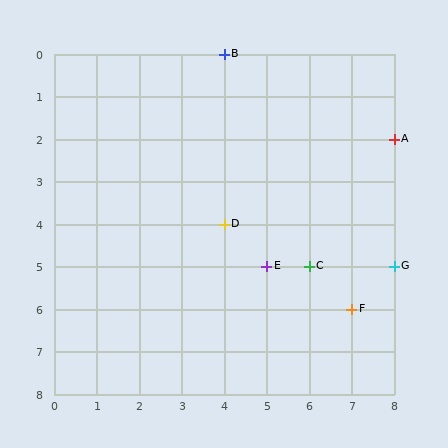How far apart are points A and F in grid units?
Points A and F are 1 column and 4 rows apart (about 4.1 grid units diagonally).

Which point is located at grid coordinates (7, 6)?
Point F is at (7, 6).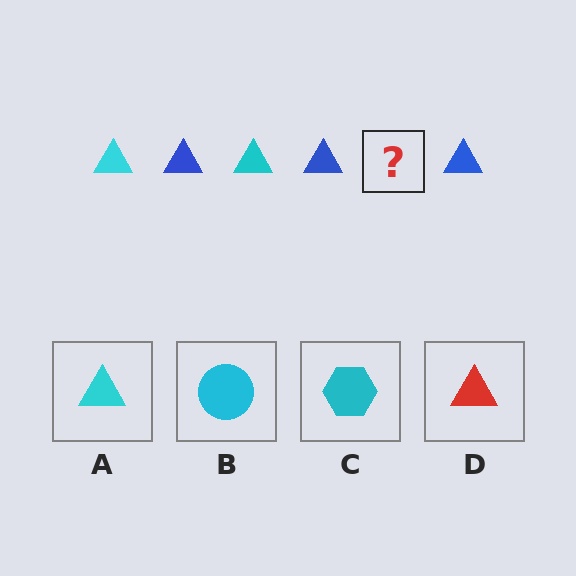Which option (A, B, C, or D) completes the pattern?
A.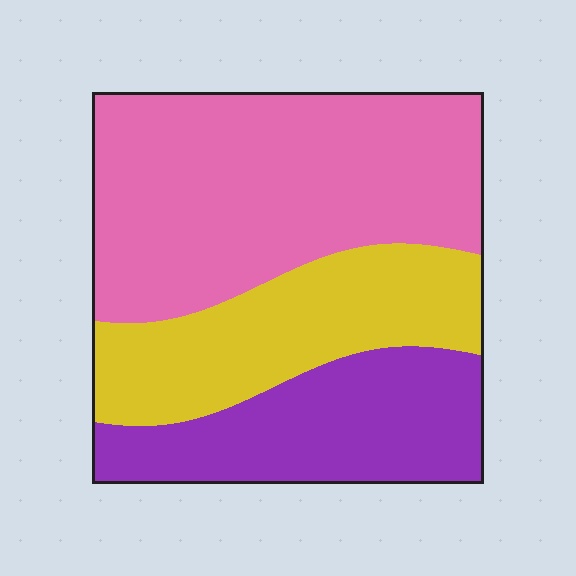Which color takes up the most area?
Pink, at roughly 50%.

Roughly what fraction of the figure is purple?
Purple takes up about one quarter (1/4) of the figure.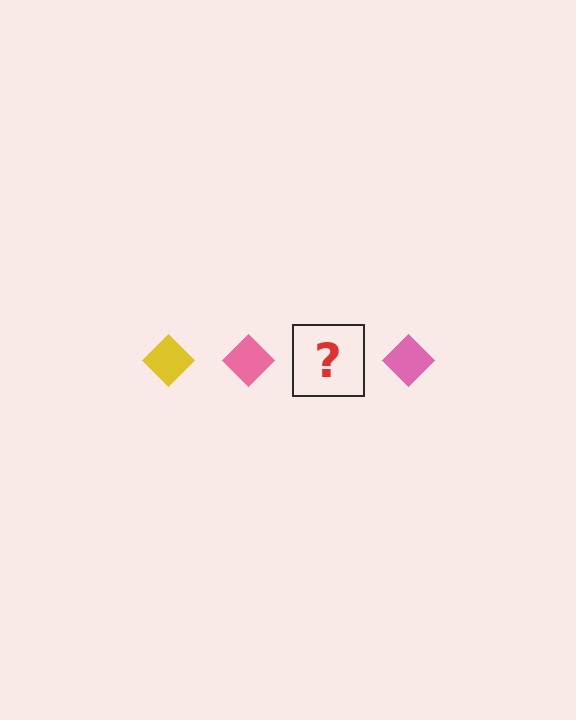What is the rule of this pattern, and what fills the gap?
The rule is that the pattern cycles through yellow, pink diamonds. The gap should be filled with a yellow diamond.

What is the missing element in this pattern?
The missing element is a yellow diamond.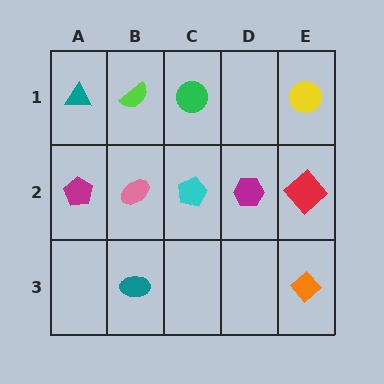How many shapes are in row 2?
5 shapes.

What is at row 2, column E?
A red diamond.